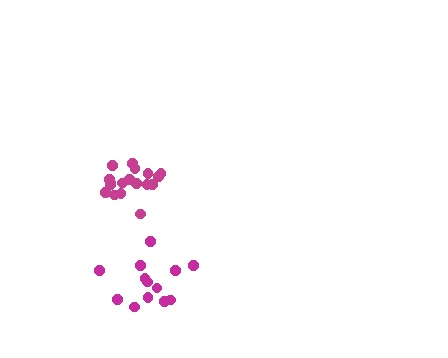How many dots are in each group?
Group 1: 13 dots, Group 2: 18 dots (31 total).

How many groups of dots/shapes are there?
There are 2 groups.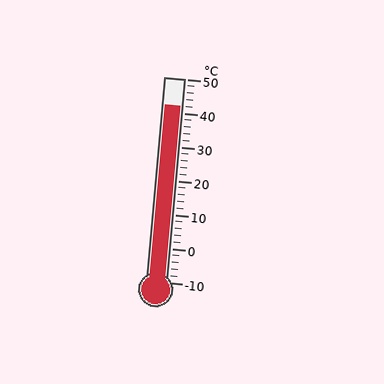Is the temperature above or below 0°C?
The temperature is above 0°C.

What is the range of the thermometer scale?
The thermometer scale ranges from -10°C to 50°C.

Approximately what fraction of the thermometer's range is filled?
The thermometer is filled to approximately 85% of its range.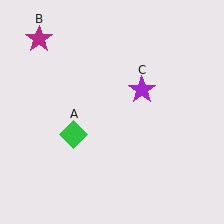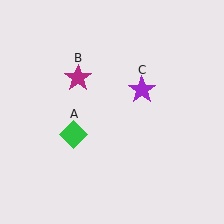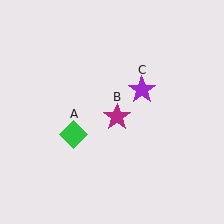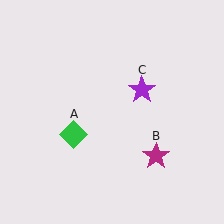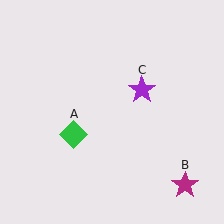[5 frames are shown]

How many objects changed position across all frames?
1 object changed position: magenta star (object B).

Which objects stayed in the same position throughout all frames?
Green diamond (object A) and purple star (object C) remained stationary.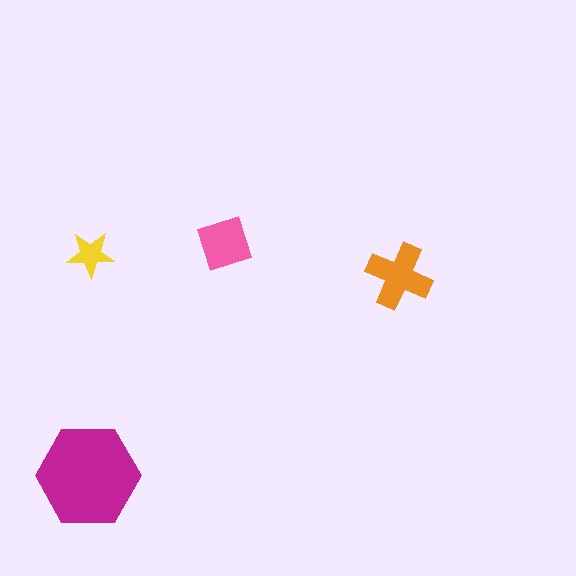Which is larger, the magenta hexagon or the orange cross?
The magenta hexagon.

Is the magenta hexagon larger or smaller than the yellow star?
Larger.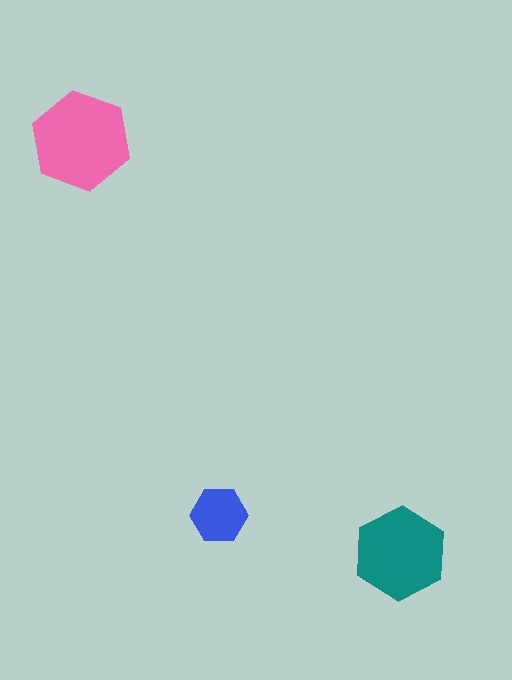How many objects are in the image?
There are 3 objects in the image.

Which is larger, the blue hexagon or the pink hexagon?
The pink one.